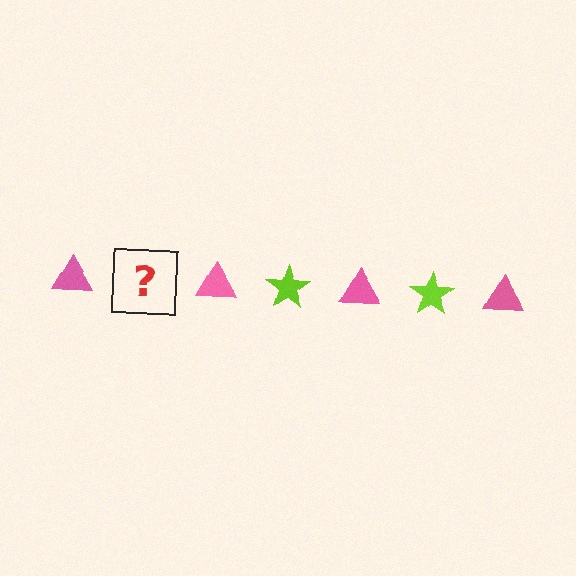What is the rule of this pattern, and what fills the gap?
The rule is that the pattern alternates between pink triangle and lime star. The gap should be filled with a lime star.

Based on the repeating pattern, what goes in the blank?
The blank should be a lime star.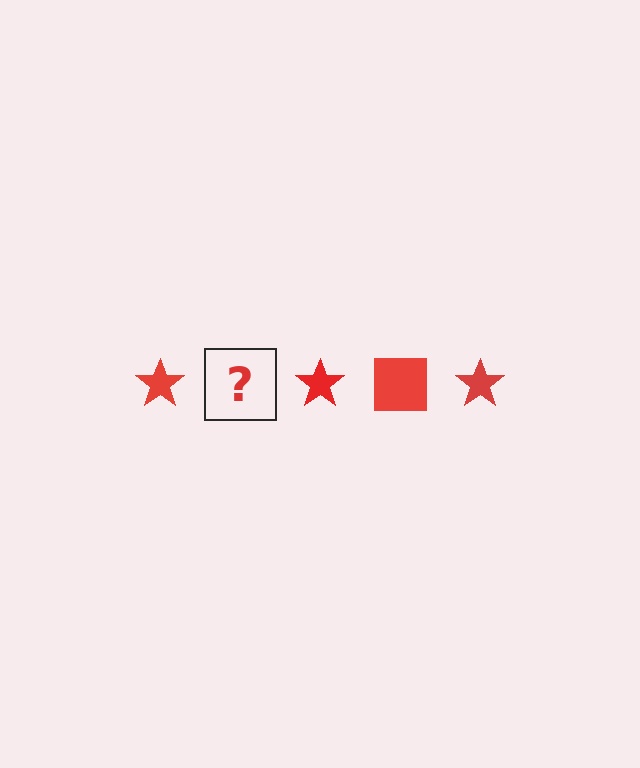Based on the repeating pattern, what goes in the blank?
The blank should be a red square.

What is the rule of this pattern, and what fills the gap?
The rule is that the pattern cycles through star, square shapes in red. The gap should be filled with a red square.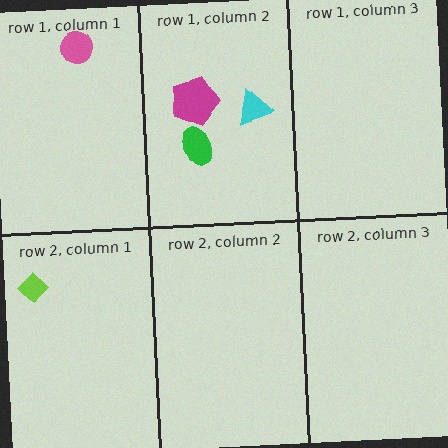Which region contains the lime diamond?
The row 2, column 1 region.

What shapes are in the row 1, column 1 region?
The pink circle.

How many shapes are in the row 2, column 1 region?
1.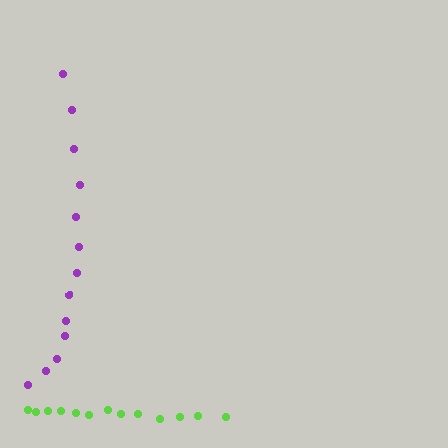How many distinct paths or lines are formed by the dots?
There are 2 distinct paths.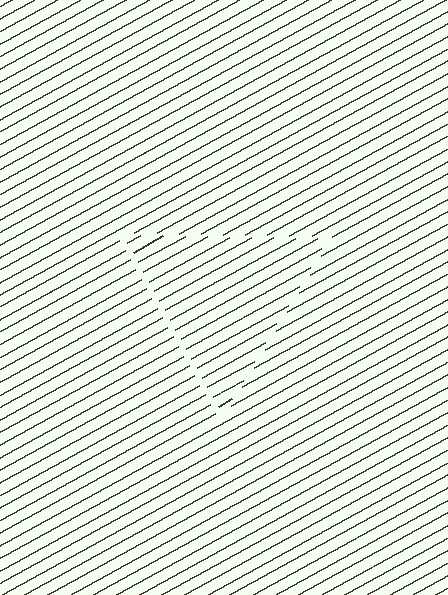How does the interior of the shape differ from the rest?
The interior of the shape contains the same grating, shifted by half a period — the contour is defined by the phase discontinuity where line-ends from the inner and outer gratings abut.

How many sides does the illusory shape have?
3 sides — the line-ends trace a triangle.